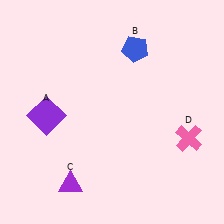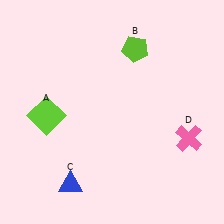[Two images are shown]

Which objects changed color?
A changed from purple to lime. B changed from blue to lime. C changed from purple to blue.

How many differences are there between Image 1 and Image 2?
There are 3 differences between the two images.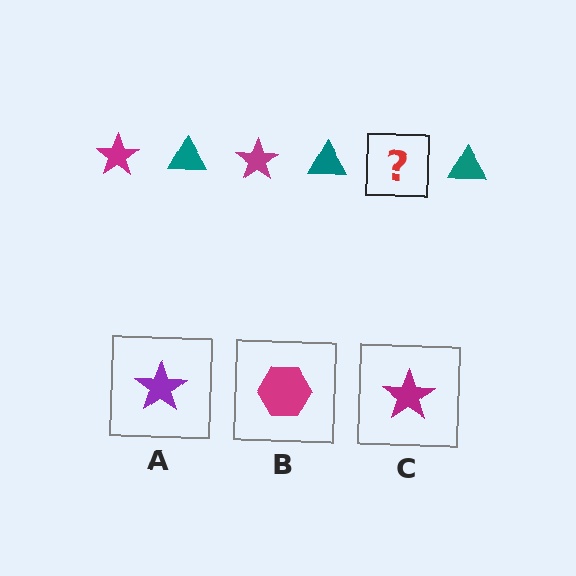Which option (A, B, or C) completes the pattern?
C.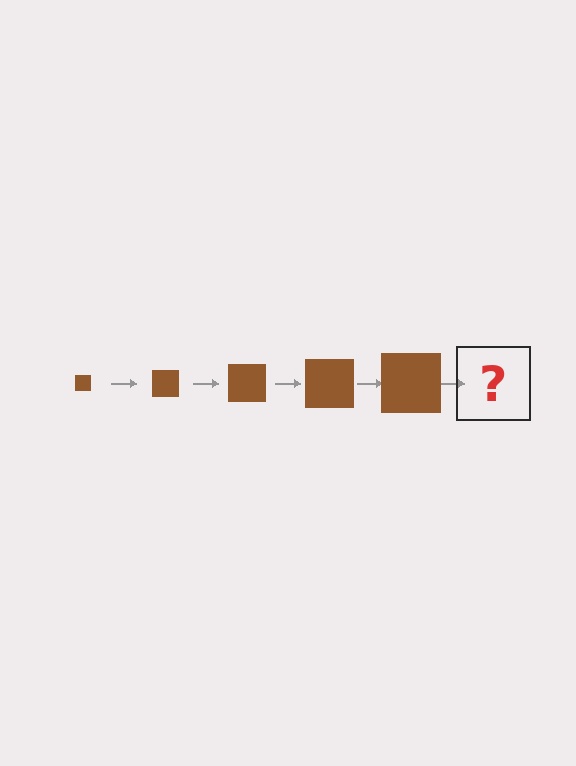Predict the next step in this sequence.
The next step is a brown square, larger than the previous one.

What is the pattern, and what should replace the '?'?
The pattern is that the square gets progressively larger each step. The '?' should be a brown square, larger than the previous one.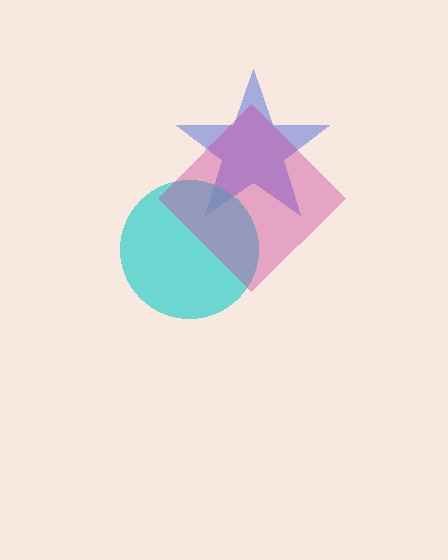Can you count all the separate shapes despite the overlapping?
Yes, there are 3 separate shapes.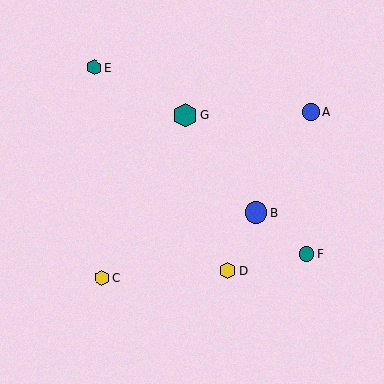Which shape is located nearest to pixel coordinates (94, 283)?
The yellow hexagon (labeled C) at (101, 278) is nearest to that location.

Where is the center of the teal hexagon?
The center of the teal hexagon is at (186, 115).